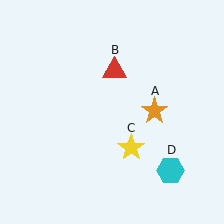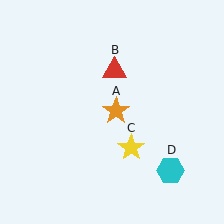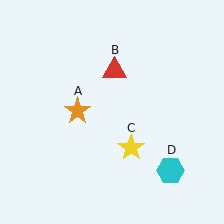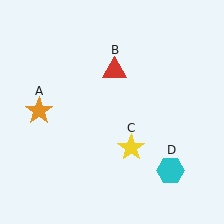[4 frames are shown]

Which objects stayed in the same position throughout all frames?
Red triangle (object B) and yellow star (object C) and cyan hexagon (object D) remained stationary.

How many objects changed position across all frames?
1 object changed position: orange star (object A).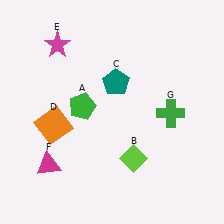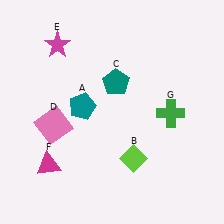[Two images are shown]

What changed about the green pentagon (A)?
In Image 1, A is green. In Image 2, it changed to teal.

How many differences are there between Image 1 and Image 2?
There are 2 differences between the two images.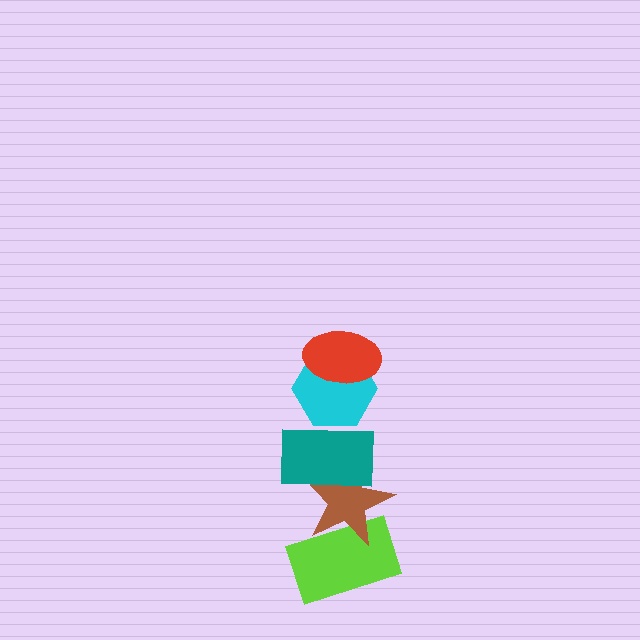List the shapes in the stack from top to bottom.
From top to bottom: the red ellipse, the cyan hexagon, the teal rectangle, the brown star, the lime rectangle.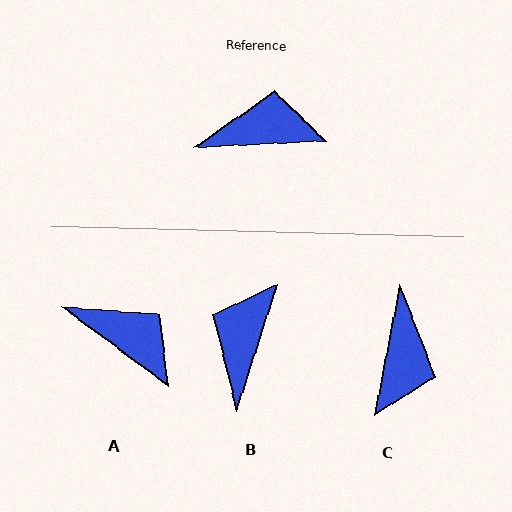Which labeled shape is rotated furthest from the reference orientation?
C, about 103 degrees away.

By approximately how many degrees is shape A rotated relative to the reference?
Approximately 39 degrees clockwise.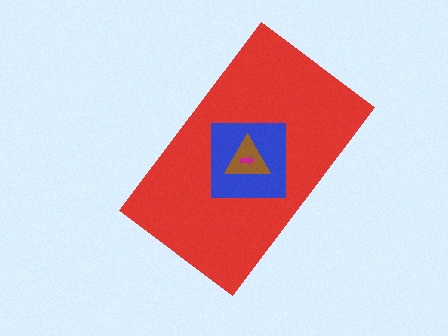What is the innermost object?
The magenta arrow.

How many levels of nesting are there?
4.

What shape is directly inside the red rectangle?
The blue square.